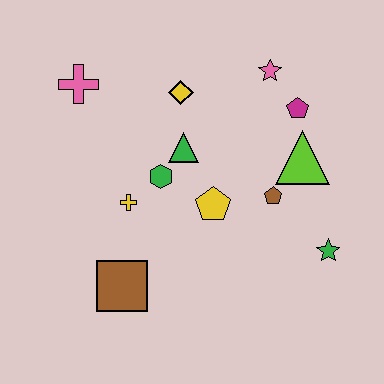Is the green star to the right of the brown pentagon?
Yes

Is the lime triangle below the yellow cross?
No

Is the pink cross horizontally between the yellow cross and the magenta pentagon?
No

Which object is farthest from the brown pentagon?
The pink cross is farthest from the brown pentagon.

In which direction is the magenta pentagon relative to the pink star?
The magenta pentagon is below the pink star.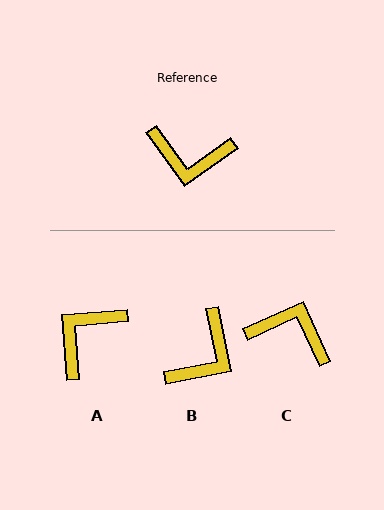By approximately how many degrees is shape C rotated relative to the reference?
Approximately 169 degrees counter-clockwise.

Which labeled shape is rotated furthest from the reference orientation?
C, about 169 degrees away.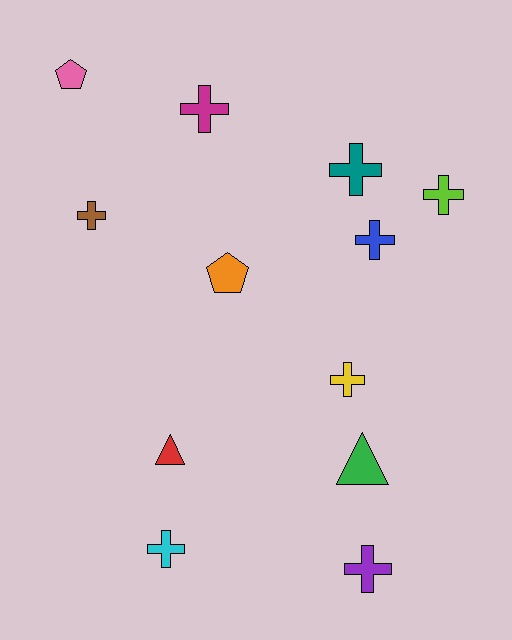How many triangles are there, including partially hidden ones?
There are 2 triangles.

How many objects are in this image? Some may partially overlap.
There are 12 objects.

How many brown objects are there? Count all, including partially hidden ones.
There is 1 brown object.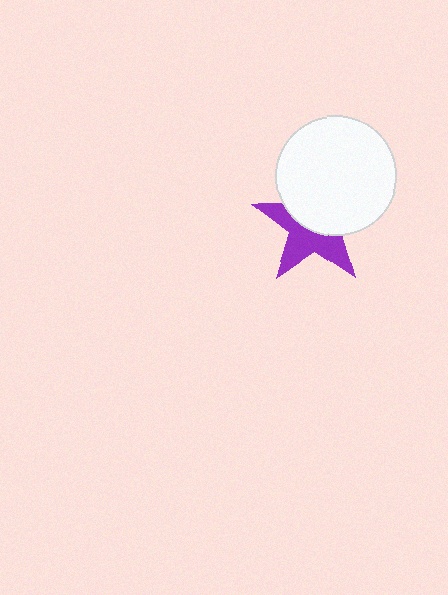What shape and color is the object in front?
The object in front is a white circle.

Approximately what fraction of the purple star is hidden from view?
Roughly 52% of the purple star is hidden behind the white circle.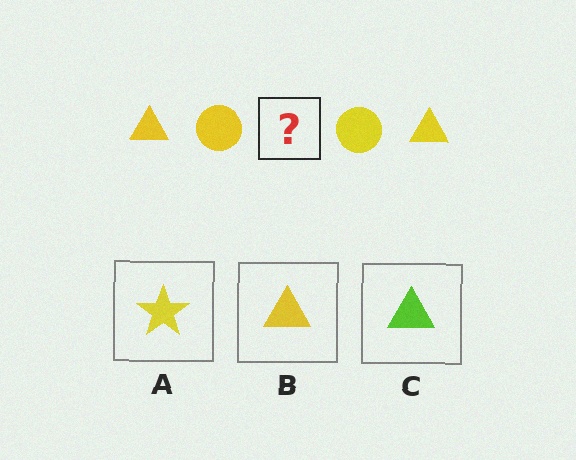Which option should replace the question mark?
Option B.